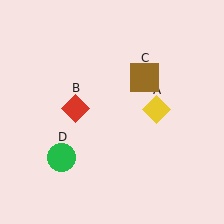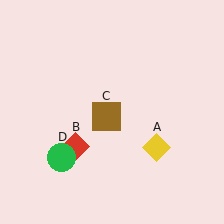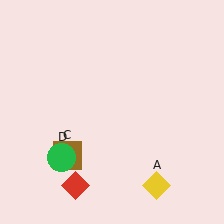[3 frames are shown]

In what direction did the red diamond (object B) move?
The red diamond (object B) moved down.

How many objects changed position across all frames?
3 objects changed position: yellow diamond (object A), red diamond (object B), brown square (object C).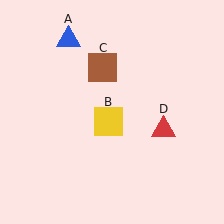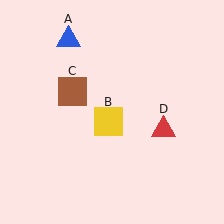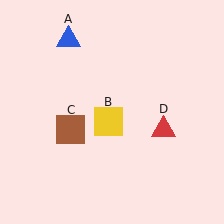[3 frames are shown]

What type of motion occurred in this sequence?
The brown square (object C) rotated counterclockwise around the center of the scene.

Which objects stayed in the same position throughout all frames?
Blue triangle (object A) and yellow square (object B) and red triangle (object D) remained stationary.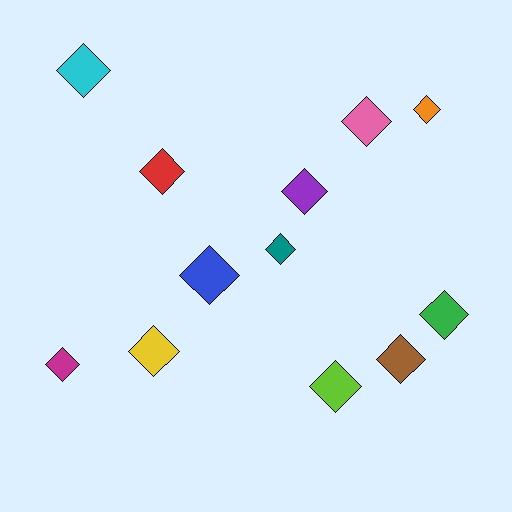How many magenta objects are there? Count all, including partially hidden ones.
There is 1 magenta object.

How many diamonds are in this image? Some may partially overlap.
There are 12 diamonds.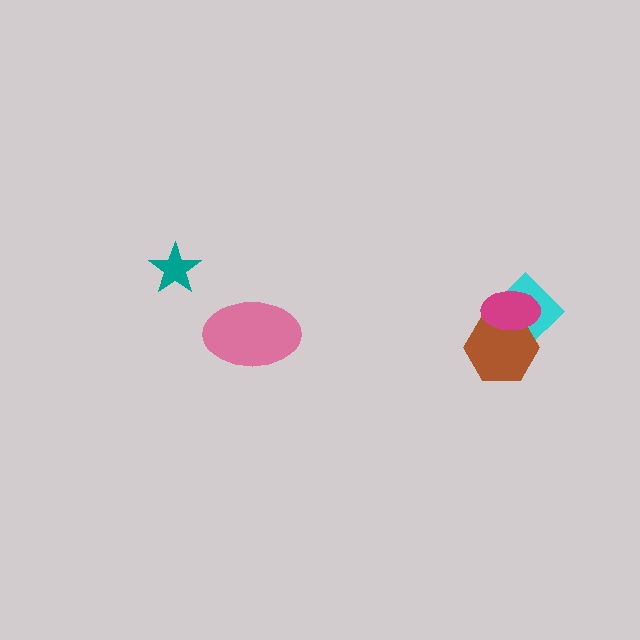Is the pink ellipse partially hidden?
No, no other shape covers it.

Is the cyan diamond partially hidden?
Yes, it is partially covered by another shape.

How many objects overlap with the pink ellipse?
0 objects overlap with the pink ellipse.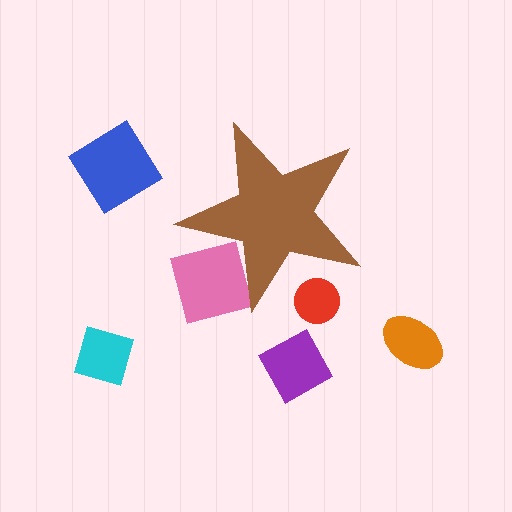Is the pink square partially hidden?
Yes, the pink square is partially hidden behind the brown star.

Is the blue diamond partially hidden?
No, the blue diamond is fully visible.